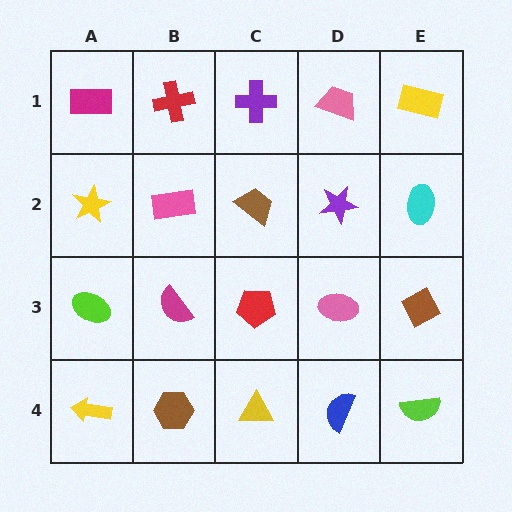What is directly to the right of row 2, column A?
A pink rectangle.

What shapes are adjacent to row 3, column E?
A cyan ellipse (row 2, column E), a lime semicircle (row 4, column E), a pink ellipse (row 3, column D).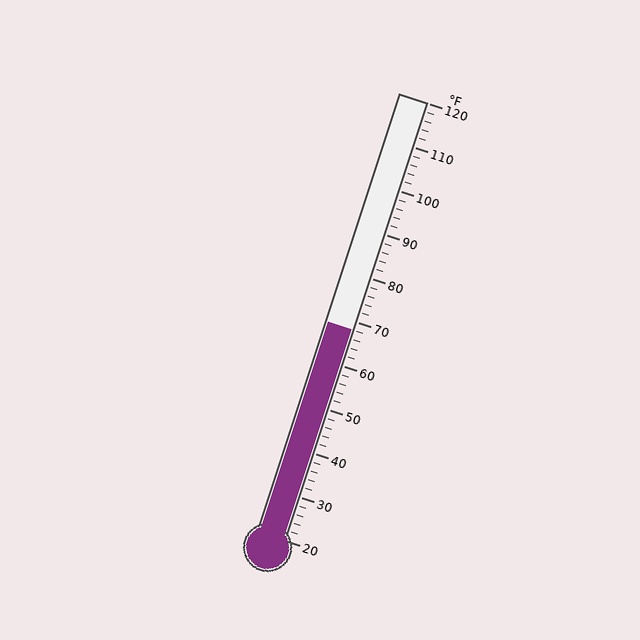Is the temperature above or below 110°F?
The temperature is below 110°F.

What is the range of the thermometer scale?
The thermometer scale ranges from 20°F to 120°F.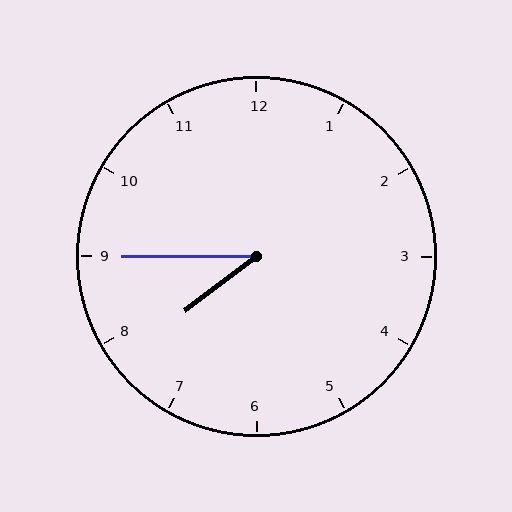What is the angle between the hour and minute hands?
Approximately 38 degrees.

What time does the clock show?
7:45.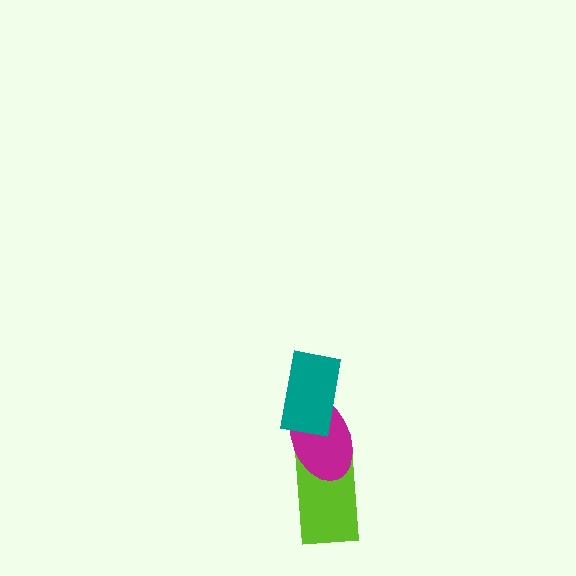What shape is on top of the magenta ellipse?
The teal rectangle is on top of the magenta ellipse.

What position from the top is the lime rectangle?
The lime rectangle is 3rd from the top.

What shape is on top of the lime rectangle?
The magenta ellipse is on top of the lime rectangle.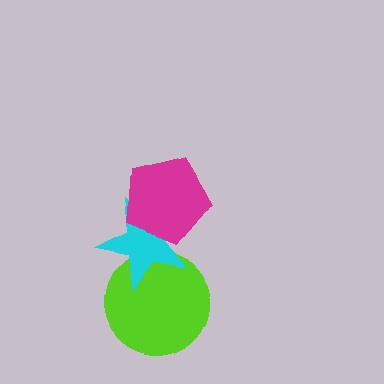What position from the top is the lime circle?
The lime circle is 3rd from the top.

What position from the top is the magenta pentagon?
The magenta pentagon is 1st from the top.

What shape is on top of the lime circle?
The cyan star is on top of the lime circle.